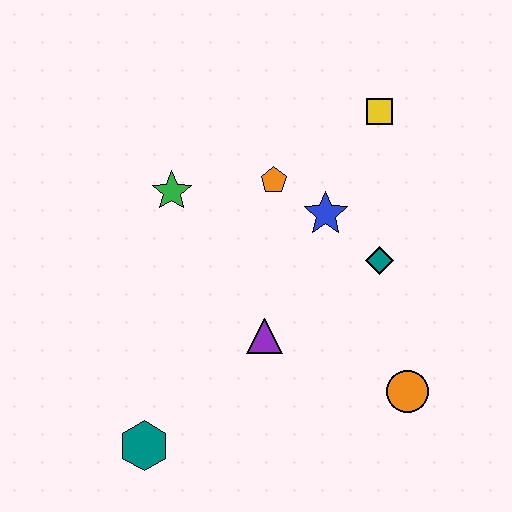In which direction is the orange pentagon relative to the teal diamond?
The orange pentagon is to the left of the teal diamond.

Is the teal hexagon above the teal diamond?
No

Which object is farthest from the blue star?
The teal hexagon is farthest from the blue star.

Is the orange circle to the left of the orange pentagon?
No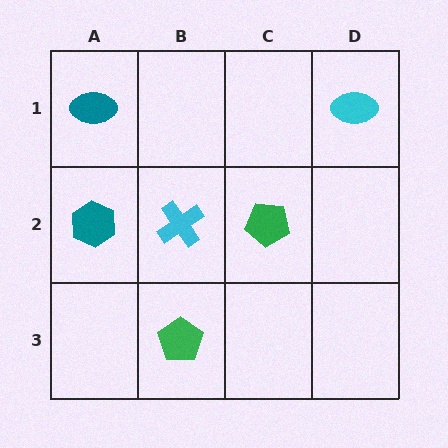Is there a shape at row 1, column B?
No, that cell is empty.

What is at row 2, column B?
A cyan cross.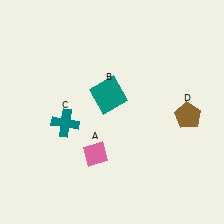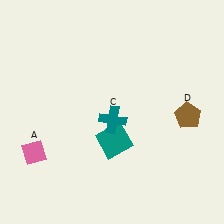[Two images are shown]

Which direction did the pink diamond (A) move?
The pink diamond (A) moved left.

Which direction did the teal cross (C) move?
The teal cross (C) moved right.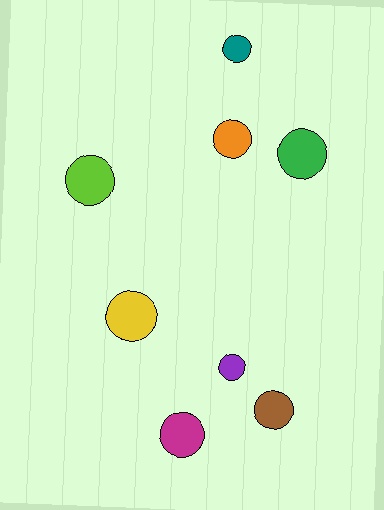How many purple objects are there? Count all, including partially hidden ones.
There is 1 purple object.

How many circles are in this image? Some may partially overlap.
There are 8 circles.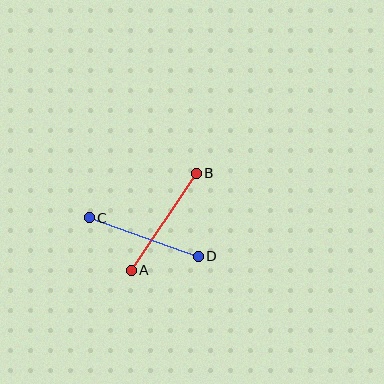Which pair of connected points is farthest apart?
Points A and B are farthest apart.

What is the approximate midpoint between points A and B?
The midpoint is at approximately (164, 222) pixels.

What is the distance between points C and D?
The distance is approximately 116 pixels.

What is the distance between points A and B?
The distance is approximately 117 pixels.